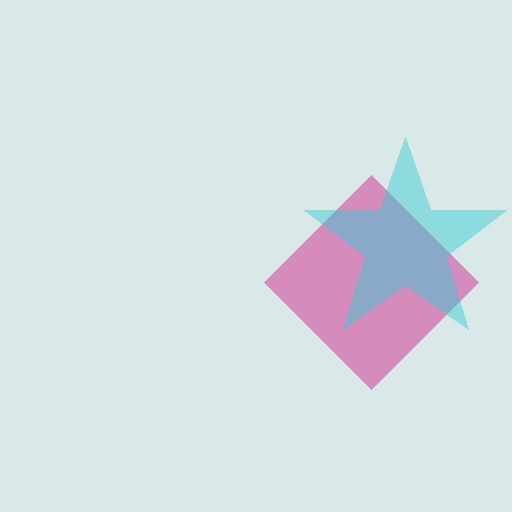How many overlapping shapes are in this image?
There are 2 overlapping shapes in the image.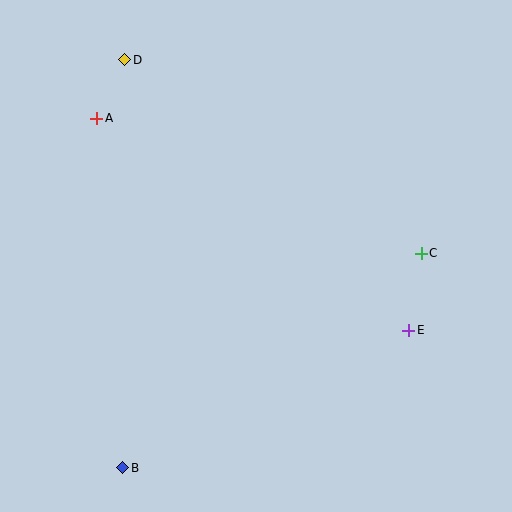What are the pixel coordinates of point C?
Point C is at (421, 253).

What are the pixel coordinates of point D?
Point D is at (125, 60).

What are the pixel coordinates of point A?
Point A is at (97, 118).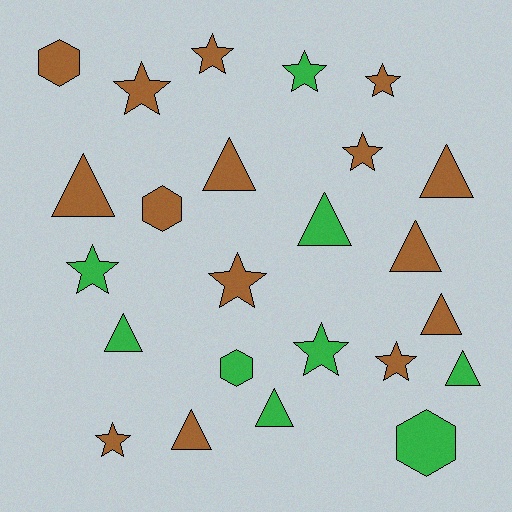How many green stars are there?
There are 3 green stars.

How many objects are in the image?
There are 24 objects.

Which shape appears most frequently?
Star, with 10 objects.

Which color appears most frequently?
Brown, with 15 objects.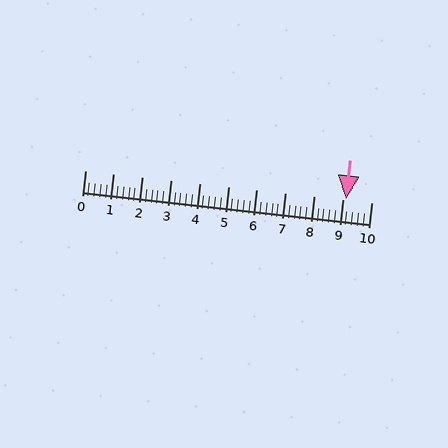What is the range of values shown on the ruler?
The ruler shows values from 0 to 10.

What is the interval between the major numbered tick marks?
The major tick marks are spaced 1 units apart.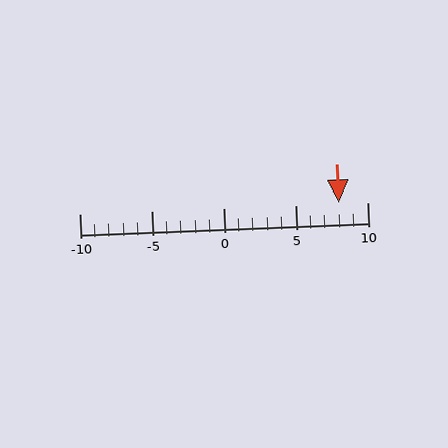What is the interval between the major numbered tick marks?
The major tick marks are spaced 5 units apart.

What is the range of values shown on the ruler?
The ruler shows values from -10 to 10.